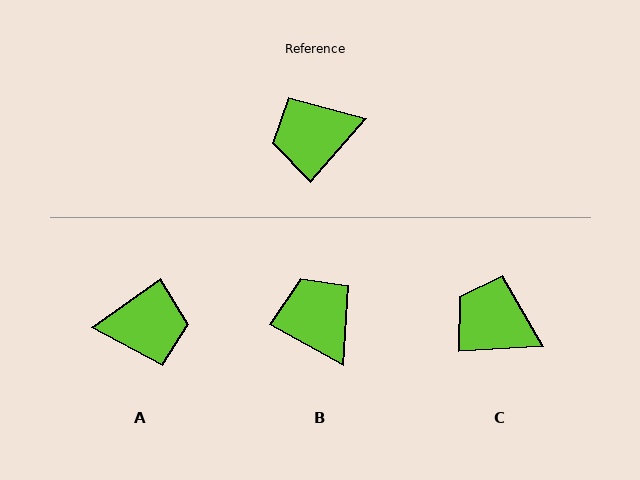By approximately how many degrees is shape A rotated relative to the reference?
Approximately 166 degrees counter-clockwise.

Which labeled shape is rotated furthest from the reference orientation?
A, about 166 degrees away.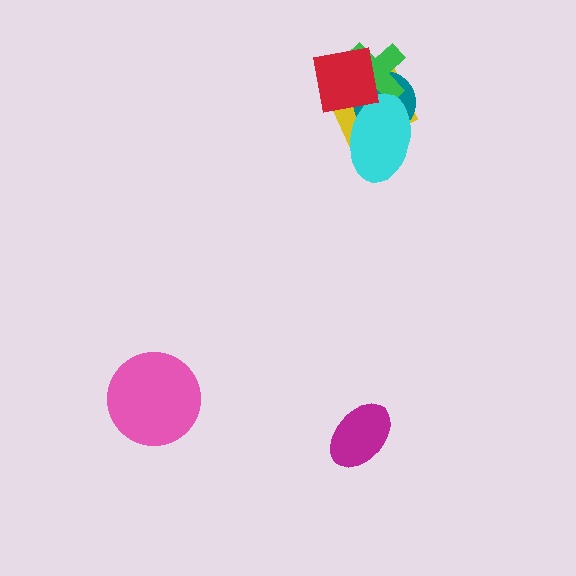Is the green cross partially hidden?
Yes, it is partially covered by another shape.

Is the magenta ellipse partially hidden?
No, no other shape covers it.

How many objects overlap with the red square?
4 objects overlap with the red square.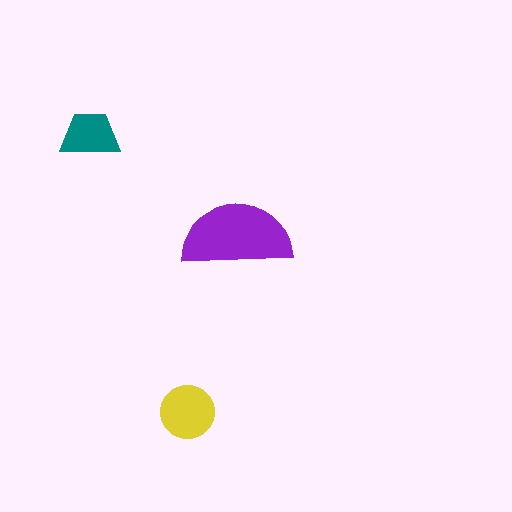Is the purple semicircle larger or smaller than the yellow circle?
Larger.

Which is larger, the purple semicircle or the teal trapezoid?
The purple semicircle.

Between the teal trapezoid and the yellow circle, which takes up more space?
The yellow circle.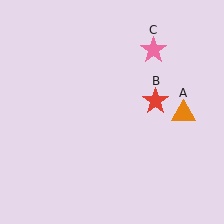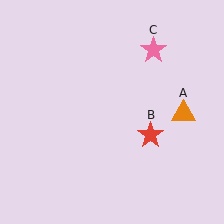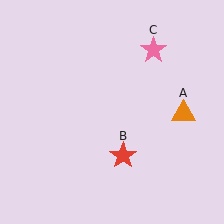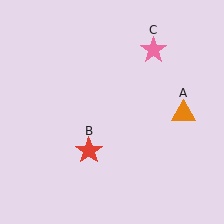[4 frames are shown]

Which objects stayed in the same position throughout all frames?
Orange triangle (object A) and pink star (object C) remained stationary.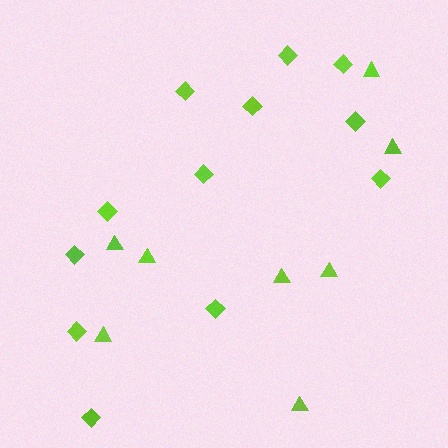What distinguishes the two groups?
There are 2 groups: one group of diamonds (12) and one group of triangles (8).